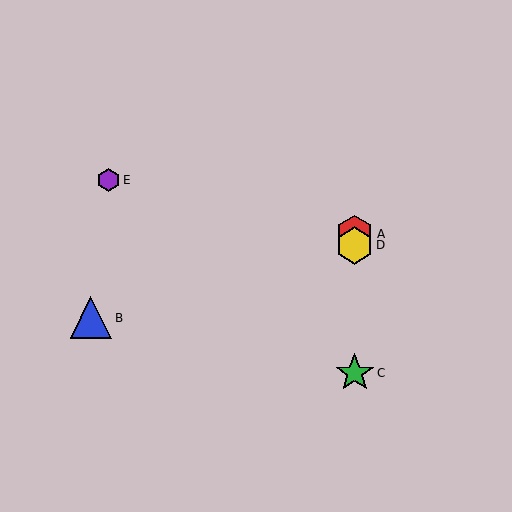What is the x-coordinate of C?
Object C is at x≈355.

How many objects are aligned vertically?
3 objects (A, C, D) are aligned vertically.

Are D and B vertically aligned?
No, D is at x≈355 and B is at x≈91.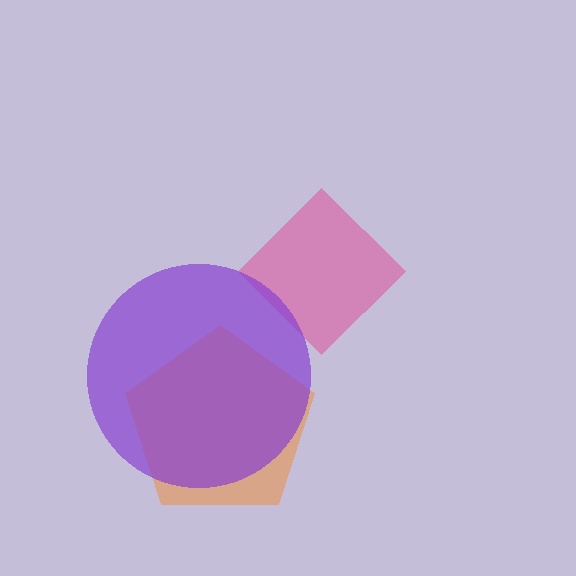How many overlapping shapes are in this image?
There are 3 overlapping shapes in the image.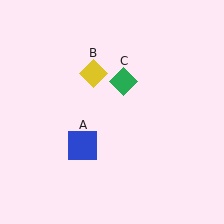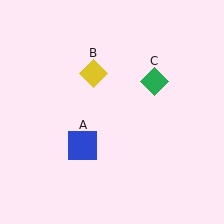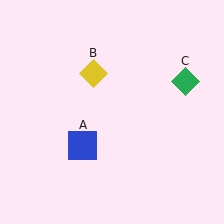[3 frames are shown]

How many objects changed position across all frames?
1 object changed position: green diamond (object C).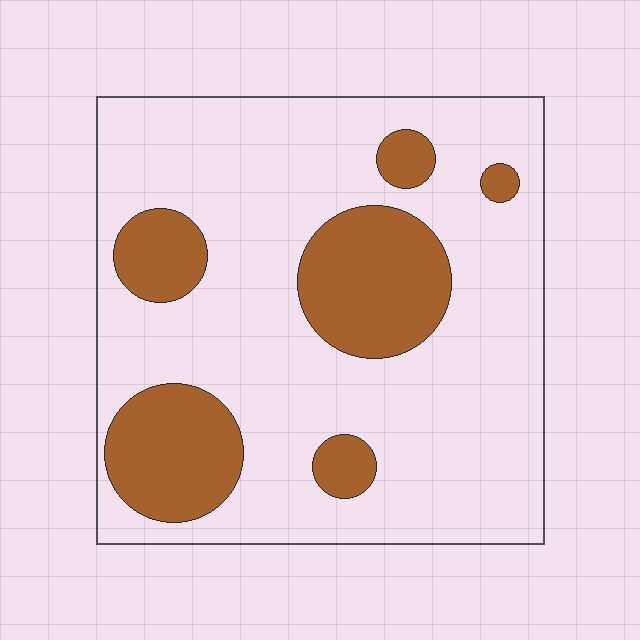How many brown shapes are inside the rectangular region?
6.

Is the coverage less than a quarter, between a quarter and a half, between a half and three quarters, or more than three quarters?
Less than a quarter.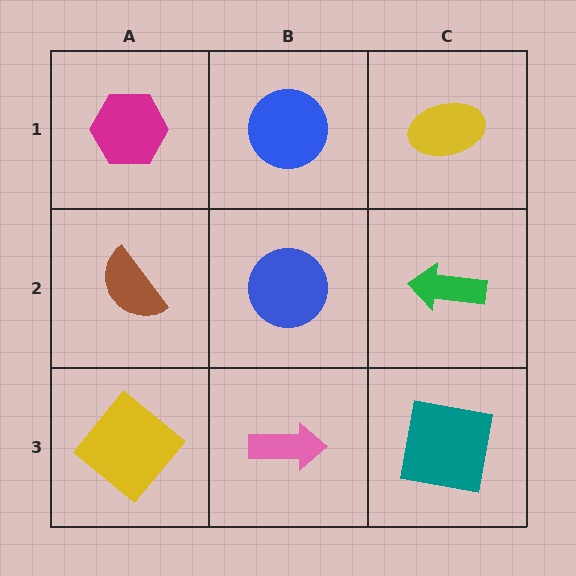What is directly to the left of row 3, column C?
A pink arrow.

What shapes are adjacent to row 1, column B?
A blue circle (row 2, column B), a magenta hexagon (row 1, column A), a yellow ellipse (row 1, column C).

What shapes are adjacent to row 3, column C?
A green arrow (row 2, column C), a pink arrow (row 3, column B).